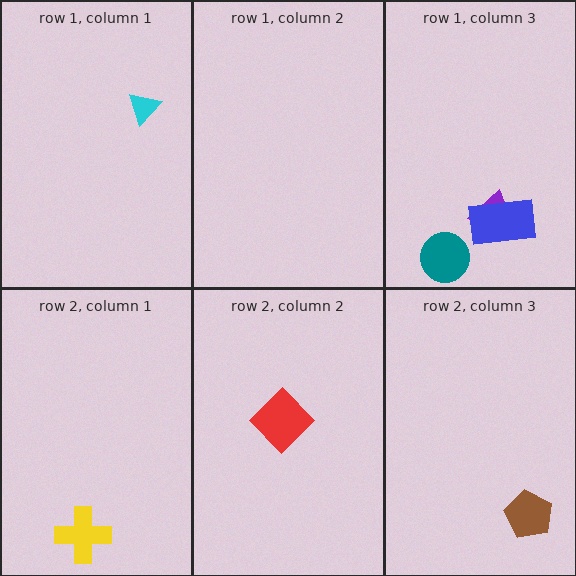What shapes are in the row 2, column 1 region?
The yellow cross.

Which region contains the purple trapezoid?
The row 1, column 3 region.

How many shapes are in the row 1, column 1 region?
1.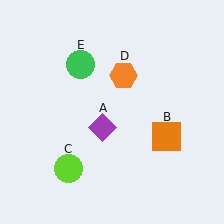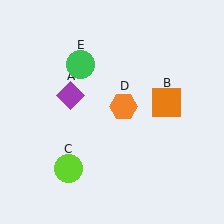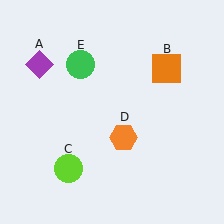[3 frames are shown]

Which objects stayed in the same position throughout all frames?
Lime circle (object C) and green circle (object E) remained stationary.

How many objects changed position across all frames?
3 objects changed position: purple diamond (object A), orange square (object B), orange hexagon (object D).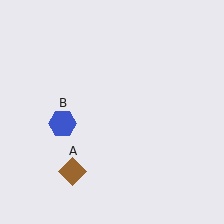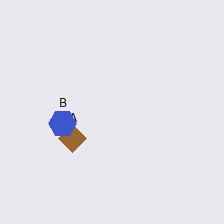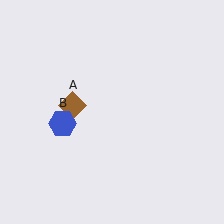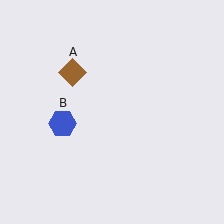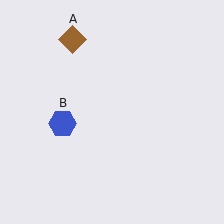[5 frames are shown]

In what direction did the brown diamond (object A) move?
The brown diamond (object A) moved up.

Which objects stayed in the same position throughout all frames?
Blue hexagon (object B) remained stationary.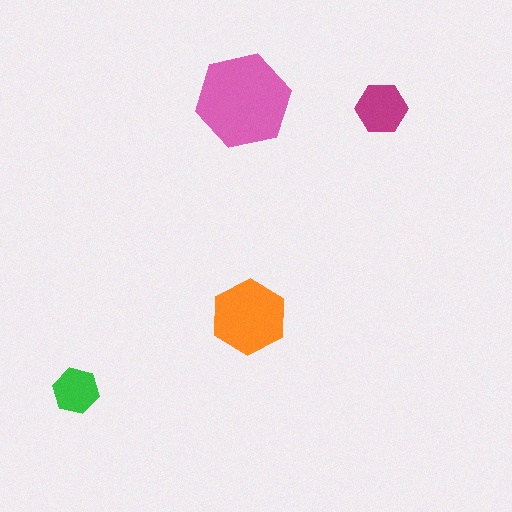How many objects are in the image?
There are 4 objects in the image.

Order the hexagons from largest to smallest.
the pink one, the orange one, the magenta one, the green one.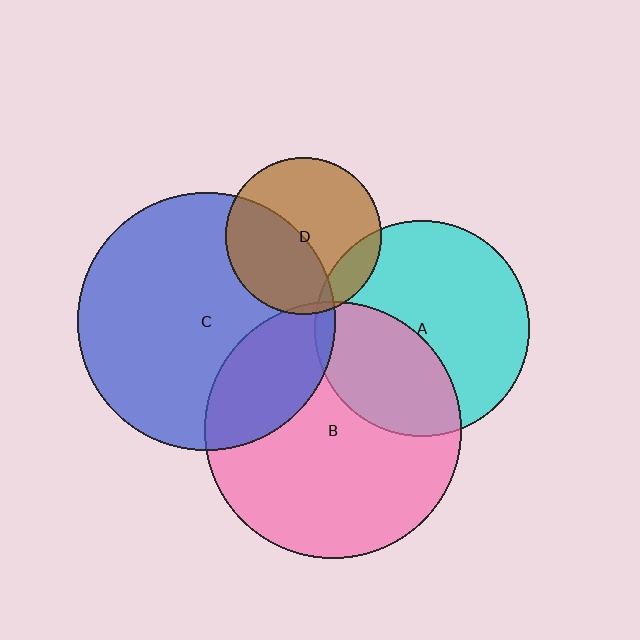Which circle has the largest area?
Circle C (blue).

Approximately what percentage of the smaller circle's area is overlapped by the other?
Approximately 5%.